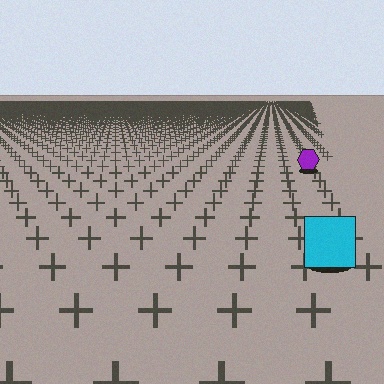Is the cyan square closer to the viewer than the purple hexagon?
Yes. The cyan square is closer — you can tell from the texture gradient: the ground texture is coarser near it.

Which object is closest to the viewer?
The cyan square is closest. The texture marks near it are larger and more spread out.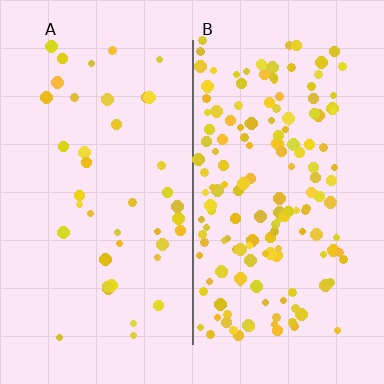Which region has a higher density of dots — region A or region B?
B (the right).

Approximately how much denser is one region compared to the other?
Approximately 3.8× — region B over region A.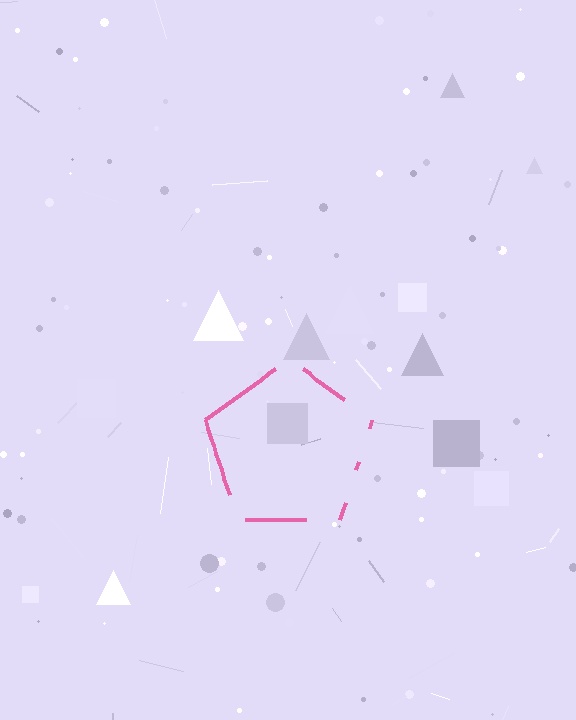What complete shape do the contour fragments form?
The contour fragments form a pentagon.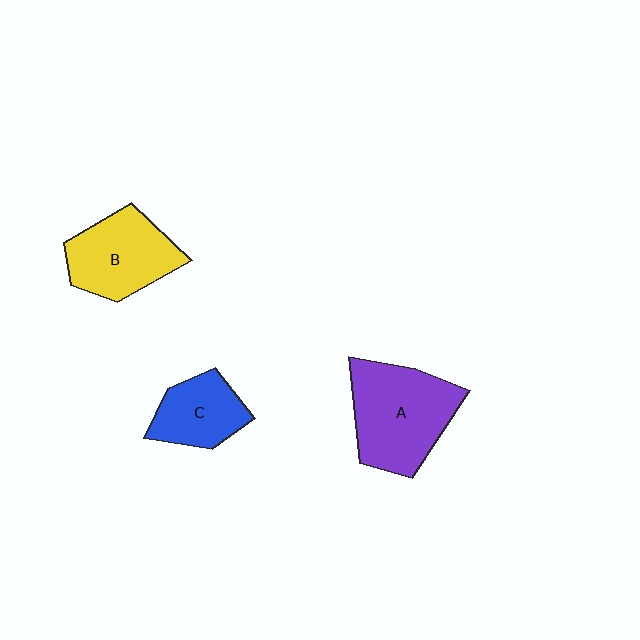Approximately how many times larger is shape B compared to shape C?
Approximately 1.4 times.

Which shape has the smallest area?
Shape C (blue).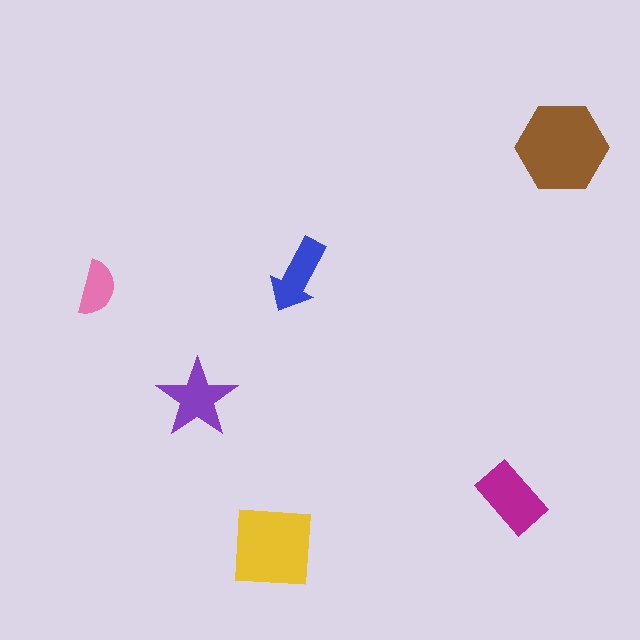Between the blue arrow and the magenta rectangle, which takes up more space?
The magenta rectangle.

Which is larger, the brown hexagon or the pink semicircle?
The brown hexagon.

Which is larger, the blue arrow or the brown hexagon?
The brown hexagon.